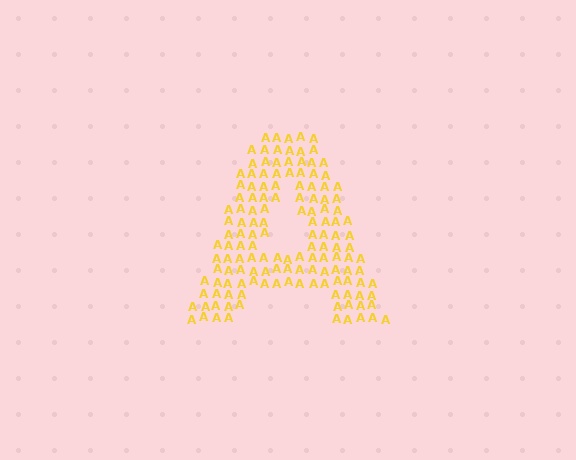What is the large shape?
The large shape is the letter A.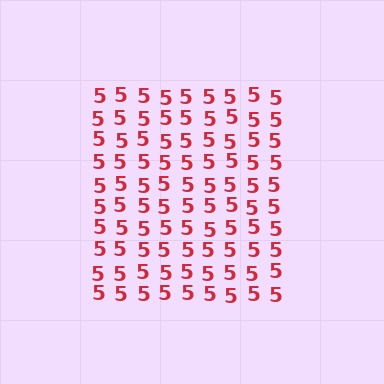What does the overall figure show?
The overall figure shows a square.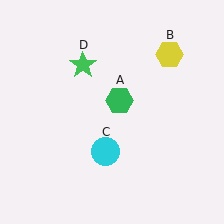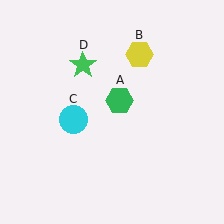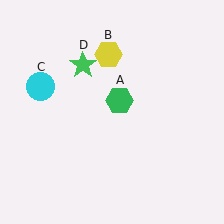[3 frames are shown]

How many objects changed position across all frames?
2 objects changed position: yellow hexagon (object B), cyan circle (object C).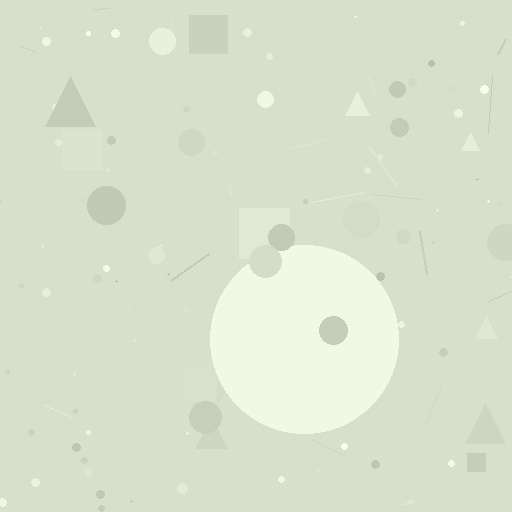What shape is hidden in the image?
A circle is hidden in the image.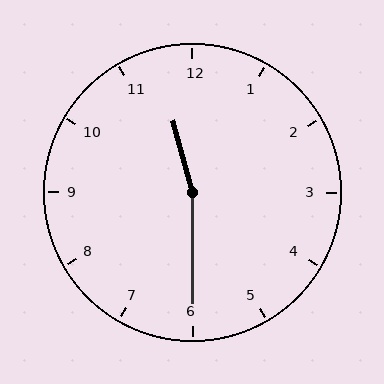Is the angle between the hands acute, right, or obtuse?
It is obtuse.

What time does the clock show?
11:30.